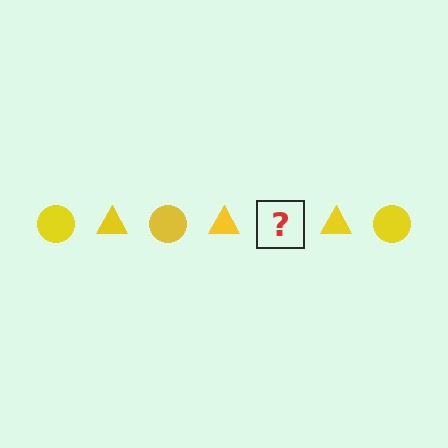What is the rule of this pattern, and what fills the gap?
The rule is that the pattern cycles through circle, triangle shapes in yellow. The gap should be filled with a yellow circle.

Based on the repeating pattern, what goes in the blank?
The blank should be a yellow circle.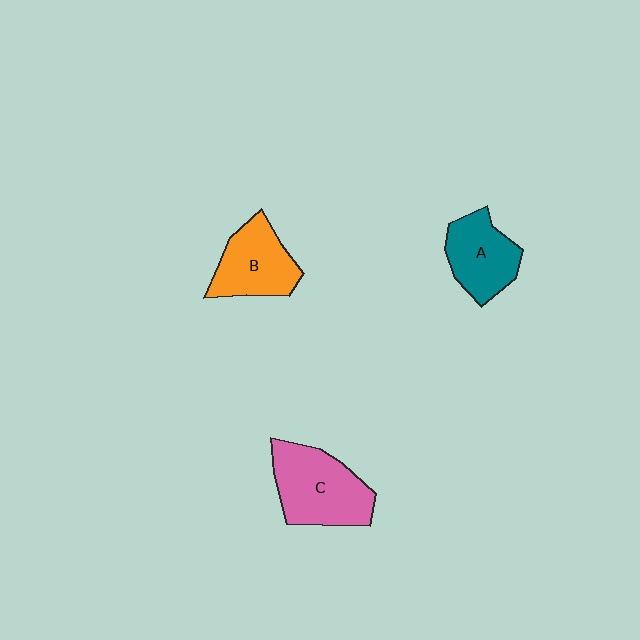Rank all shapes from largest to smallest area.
From largest to smallest: C (pink), B (orange), A (teal).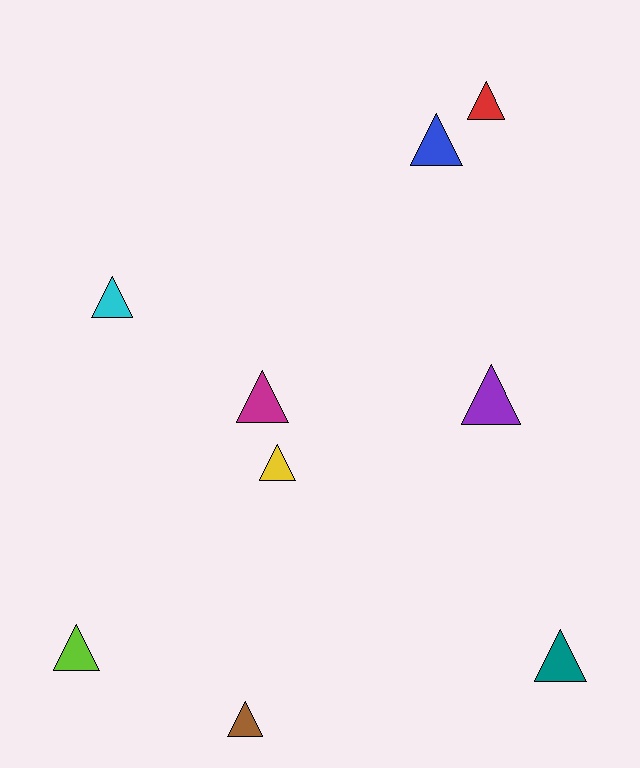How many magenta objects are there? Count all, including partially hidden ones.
There is 1 magenta object.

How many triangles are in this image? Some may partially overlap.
There are 9 triangles.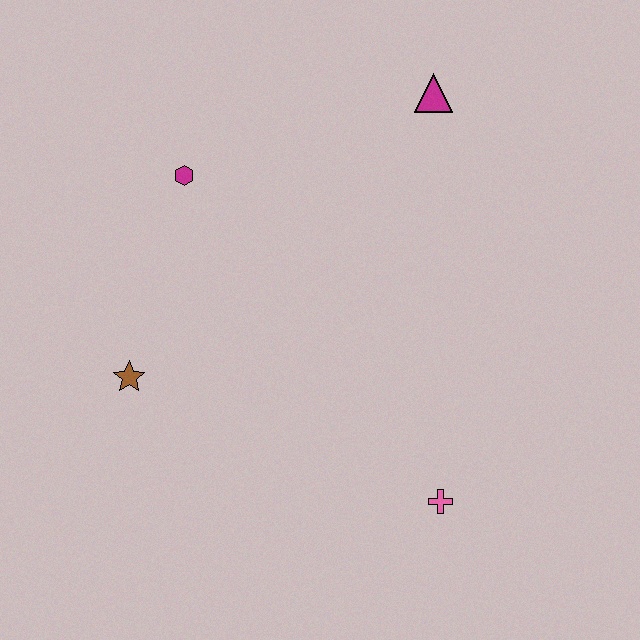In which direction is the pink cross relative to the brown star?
The pink cross is to the right of the brown star.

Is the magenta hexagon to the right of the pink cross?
No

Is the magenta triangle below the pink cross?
No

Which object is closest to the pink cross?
The brown star is closest to the pink cross.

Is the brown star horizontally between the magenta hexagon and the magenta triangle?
No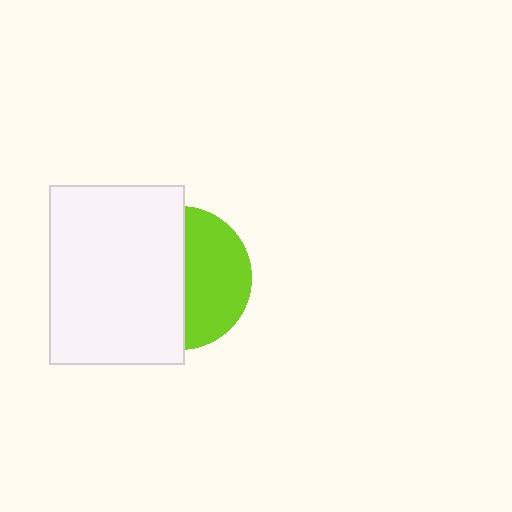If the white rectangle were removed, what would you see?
You would see the complete lime circle.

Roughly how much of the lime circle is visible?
About half of it is visible (roughly 45%).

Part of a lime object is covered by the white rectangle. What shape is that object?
It is a circle.